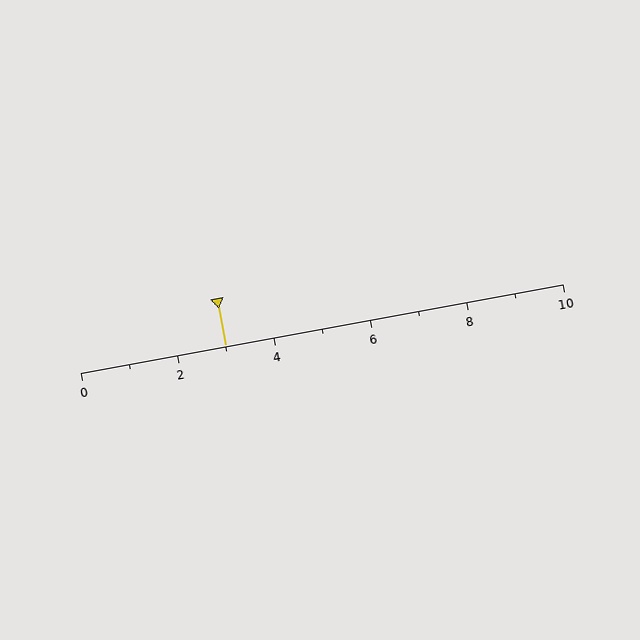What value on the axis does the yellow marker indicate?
The marker indicates approximately 3.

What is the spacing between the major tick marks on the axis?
The major ticks are spaced 2 apart.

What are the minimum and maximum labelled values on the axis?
The axis runs from 0 to 10.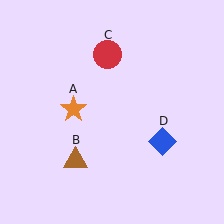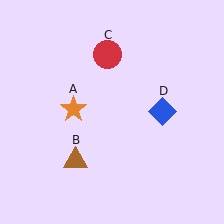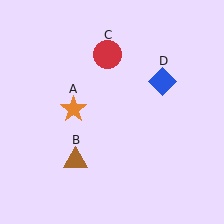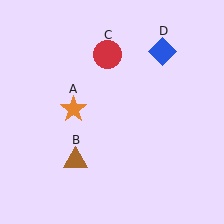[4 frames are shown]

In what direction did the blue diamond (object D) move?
The blue diamond (object D) moved up.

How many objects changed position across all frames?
1 object changed position: blue diamond (object D).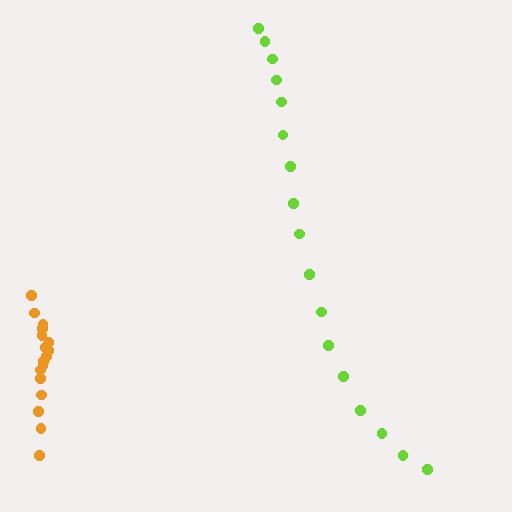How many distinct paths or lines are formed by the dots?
There are 2 distinct paths.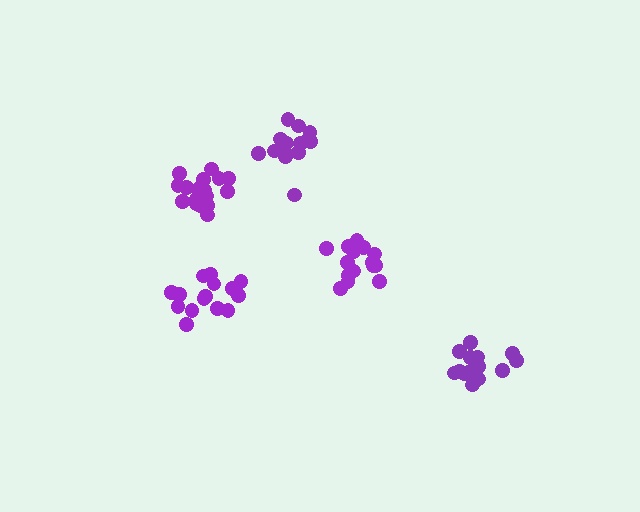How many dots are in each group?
Group 1: 14 dots, Group 2: 15 dots, Group 3: 15 dots, Group 4: 18 dots, Group 5: 15 dots (77 total).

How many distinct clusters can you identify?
There are 5 distinct clusters.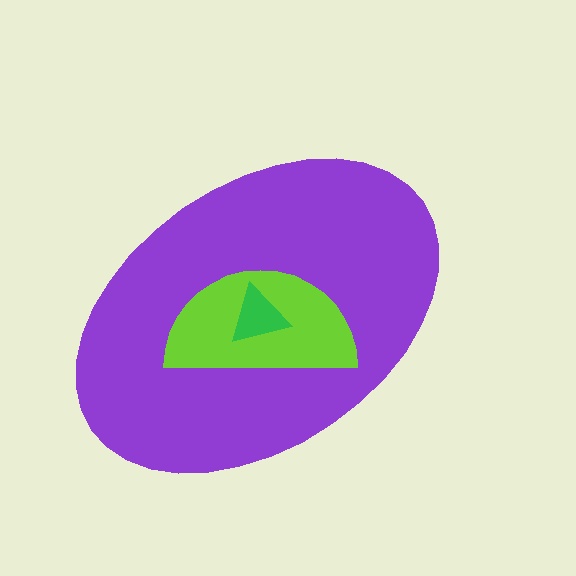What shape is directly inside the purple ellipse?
The lime semicircle.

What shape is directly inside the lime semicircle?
The green triangle.